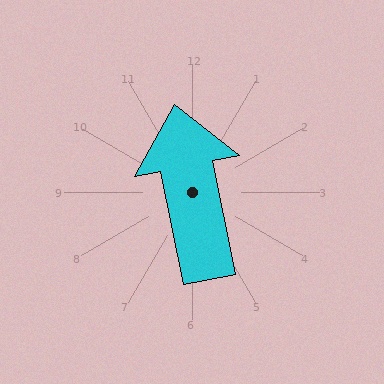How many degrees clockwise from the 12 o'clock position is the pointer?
Approximately 349 degrees.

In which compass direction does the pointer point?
North.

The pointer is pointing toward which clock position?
Roughly 12 o'clock.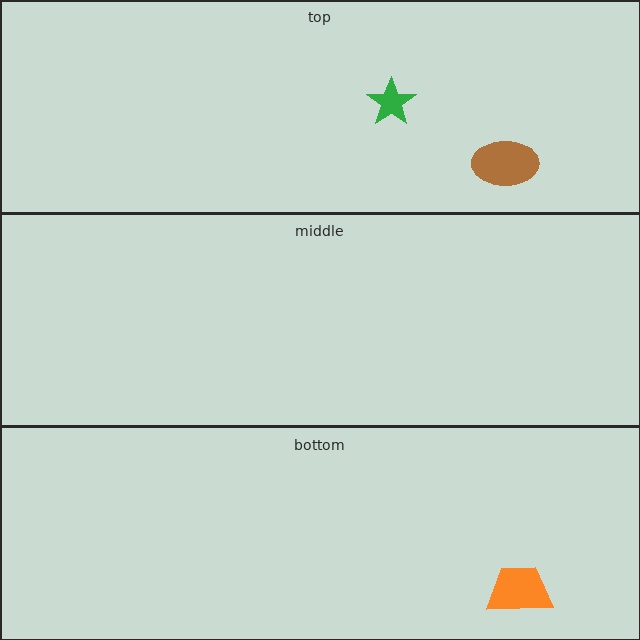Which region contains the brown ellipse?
The top region.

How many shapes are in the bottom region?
1.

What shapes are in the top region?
The brown ellipse, the green star.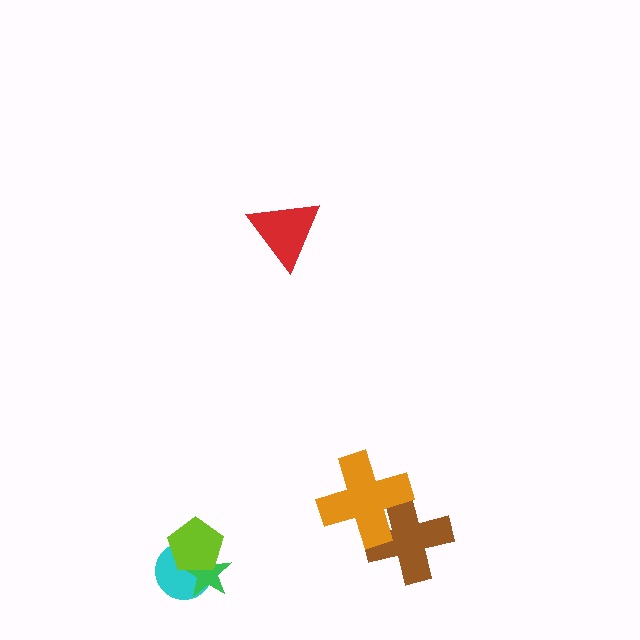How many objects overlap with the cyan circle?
2 objects overlap with the cyan circle.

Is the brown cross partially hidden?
Yes, it is partially covered by another shape.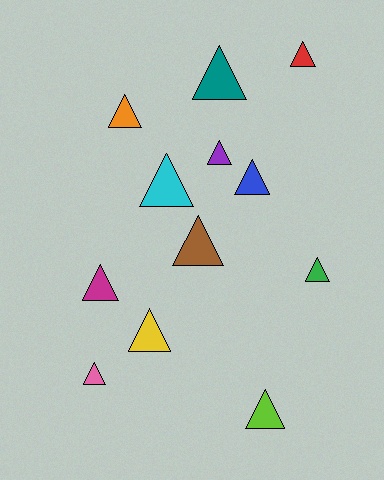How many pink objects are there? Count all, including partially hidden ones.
There is 1 pink object.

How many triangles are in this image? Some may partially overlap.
There are 12 triangles.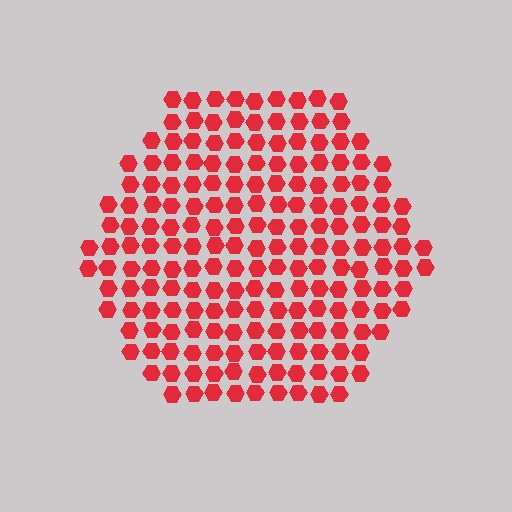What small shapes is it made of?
It is made of small hexagons.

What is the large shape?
The large shape is a hexagon.